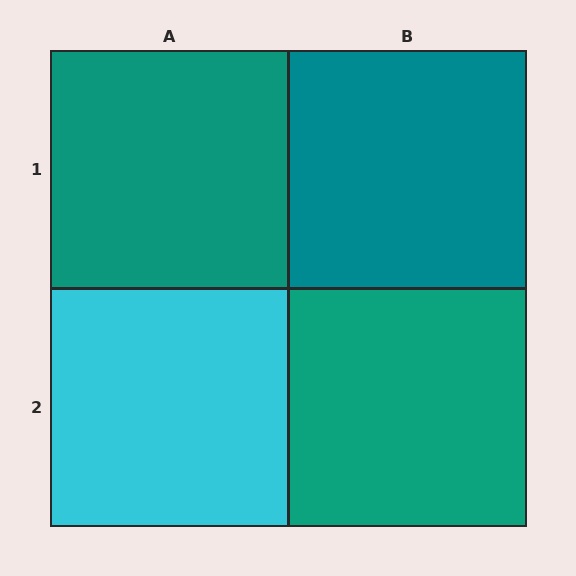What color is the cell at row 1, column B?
Teal.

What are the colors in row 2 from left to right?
Cyan, teal.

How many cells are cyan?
1 cell is cyan.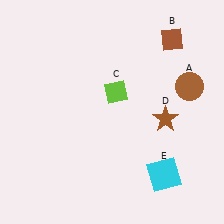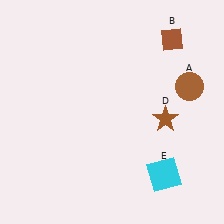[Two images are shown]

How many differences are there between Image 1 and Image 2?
There is 1 difference between the two images.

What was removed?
The lime diamond (C) was removed in Image 2.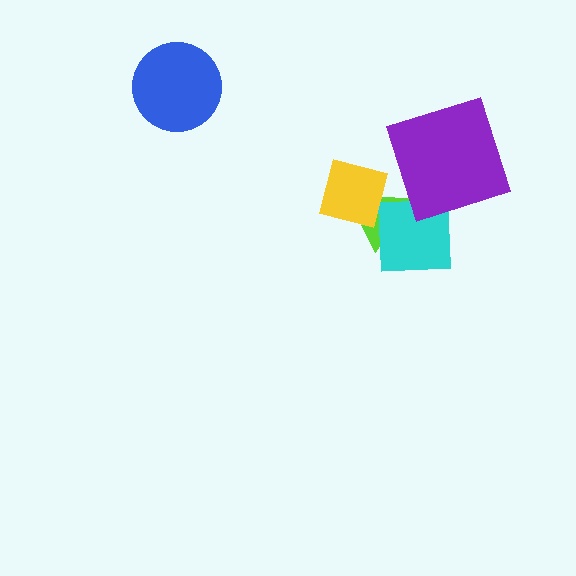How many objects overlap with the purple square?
1 object overlaps with the purple square.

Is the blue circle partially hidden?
No, no other shape covers it.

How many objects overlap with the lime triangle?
2 objects overlap with the lime triangle.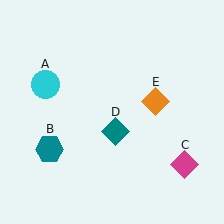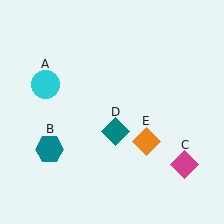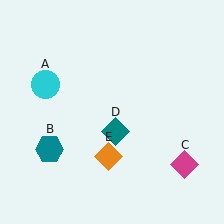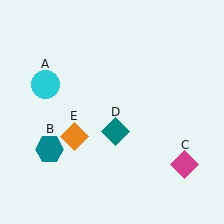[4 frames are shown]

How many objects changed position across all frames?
1 object changed position: orange diamond (object E).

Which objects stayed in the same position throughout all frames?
Cyan circle (object A) and teal hexagon (object B) and magenta diamond (object C) and teal diamond (object D) remained stationary.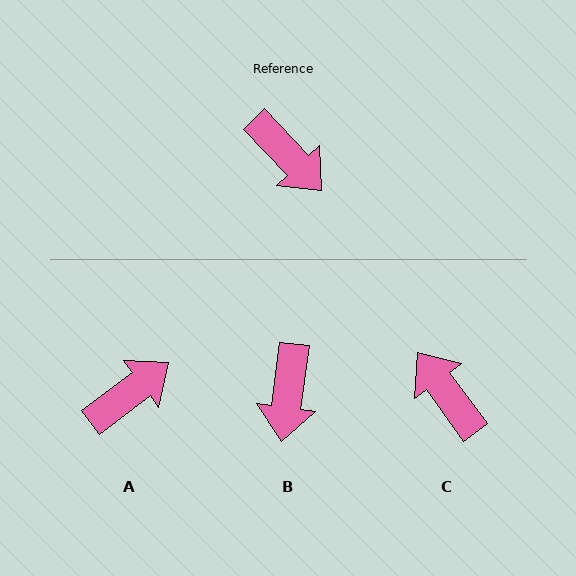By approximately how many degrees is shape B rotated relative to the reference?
Approximately 51 degrees clockwise.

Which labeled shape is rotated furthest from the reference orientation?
C, about 172 degrees away.